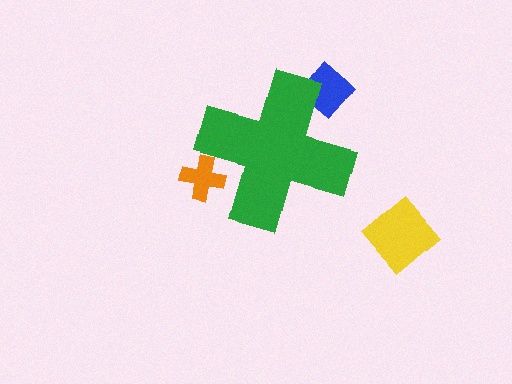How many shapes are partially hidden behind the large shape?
2 shapes are partially hidden.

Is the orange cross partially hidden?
Yes, the orange cross is partially hidden behind the green cross.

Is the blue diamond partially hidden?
Yes, the blue diamond is partially hidden behind the green cross.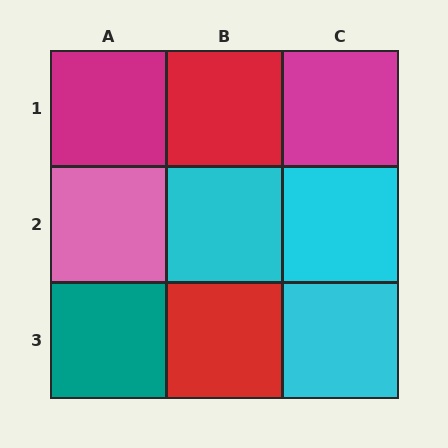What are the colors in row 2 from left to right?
Pink, cyan, cyan.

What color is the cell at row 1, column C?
Magenta.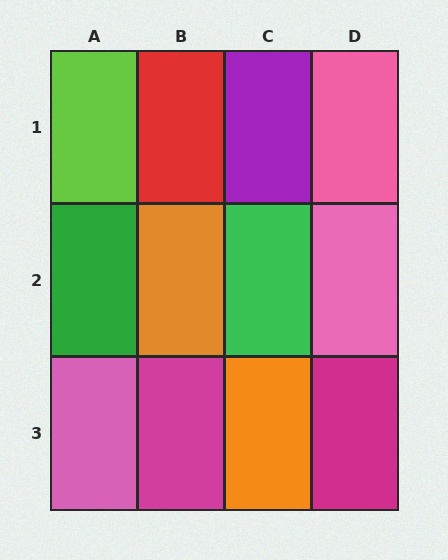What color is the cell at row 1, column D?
Pink.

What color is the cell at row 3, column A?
Pink.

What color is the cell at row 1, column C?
Purple.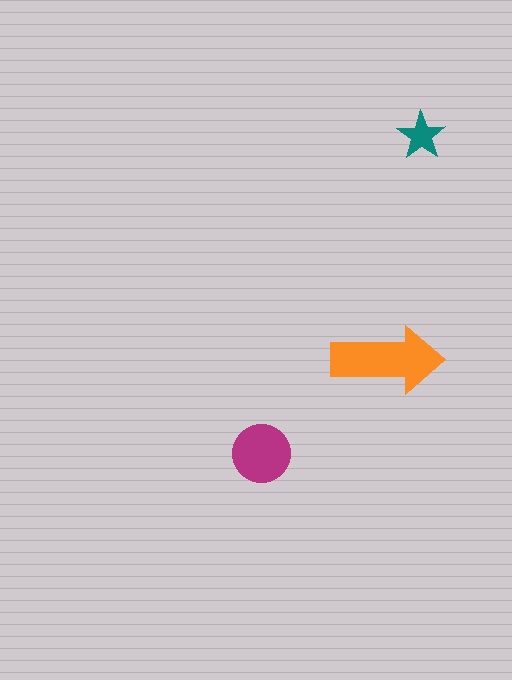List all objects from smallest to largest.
The teal star, the magenta circle, the orange arrow.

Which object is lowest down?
The magenta circle is bottommost.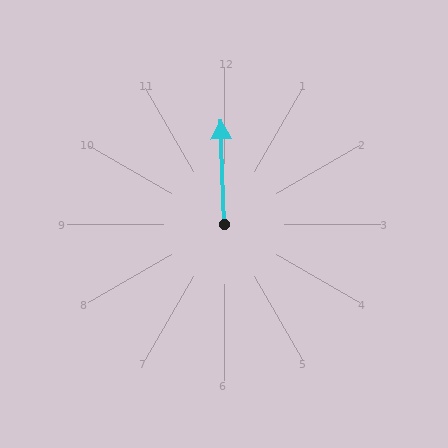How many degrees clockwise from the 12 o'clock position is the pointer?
Approximately 358 degrees.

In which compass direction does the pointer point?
North.